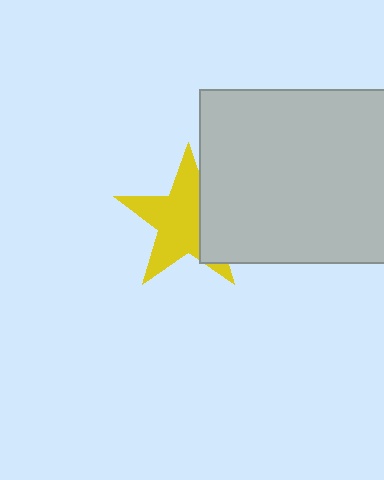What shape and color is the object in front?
The object in front is a light gray rectangle.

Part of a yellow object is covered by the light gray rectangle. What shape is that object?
It is a star.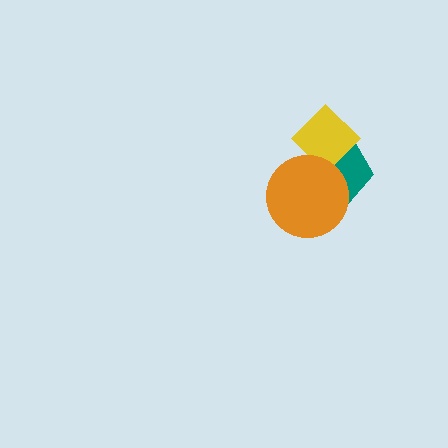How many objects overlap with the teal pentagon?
2 objects overlap with the teal pentagon.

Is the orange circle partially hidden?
No, no other shape covers it.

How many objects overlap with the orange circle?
2 objects overlap with the orange circle.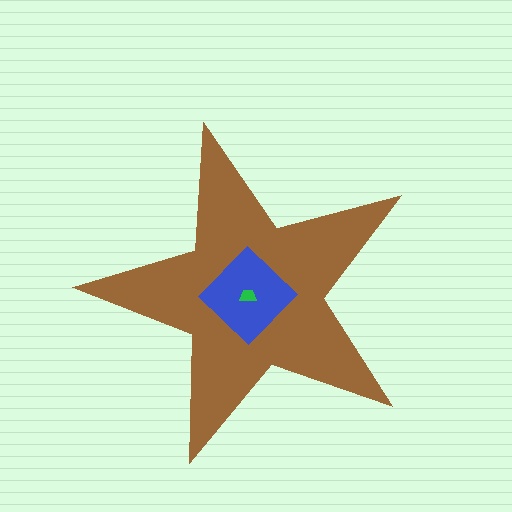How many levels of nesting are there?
3.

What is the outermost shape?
The brown star.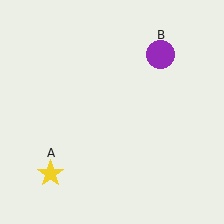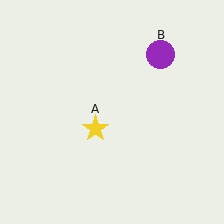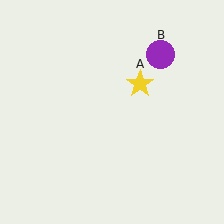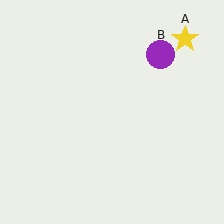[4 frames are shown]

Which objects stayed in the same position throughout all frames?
Purple circle (object B) remained stationary.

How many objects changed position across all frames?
1 object changed position: yellow star (object A).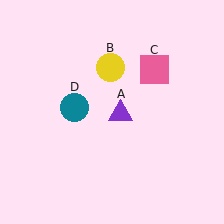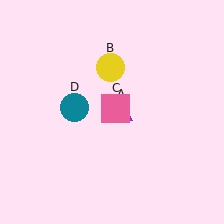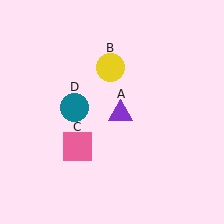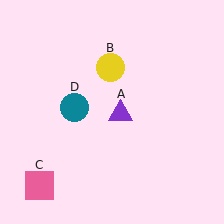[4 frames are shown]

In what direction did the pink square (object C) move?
The pink square (object C) moved down and to the left.